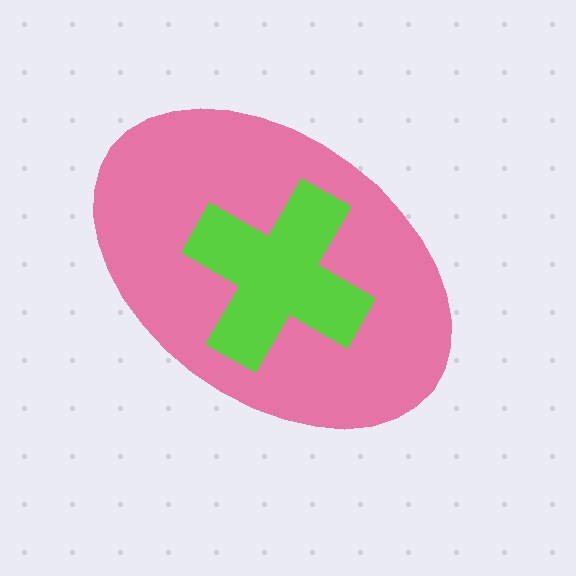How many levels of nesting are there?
2.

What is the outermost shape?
The pink ellipse.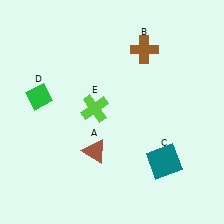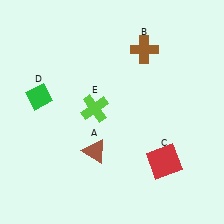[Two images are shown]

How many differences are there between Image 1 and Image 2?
There is 1 difference between the two images.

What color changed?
The square (C) changed from teal in Image 1 to red in Image 2.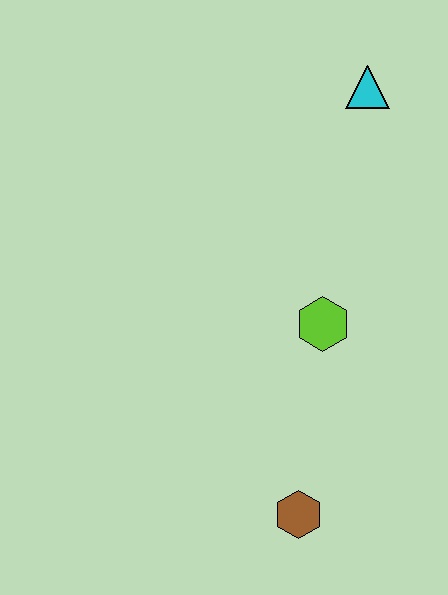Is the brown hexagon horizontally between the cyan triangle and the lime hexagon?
No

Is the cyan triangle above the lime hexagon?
Yes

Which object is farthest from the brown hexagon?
The cyan triangle is farthest from the brown hexagon.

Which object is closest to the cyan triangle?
The lime hexagon is closest to the cyan triangle.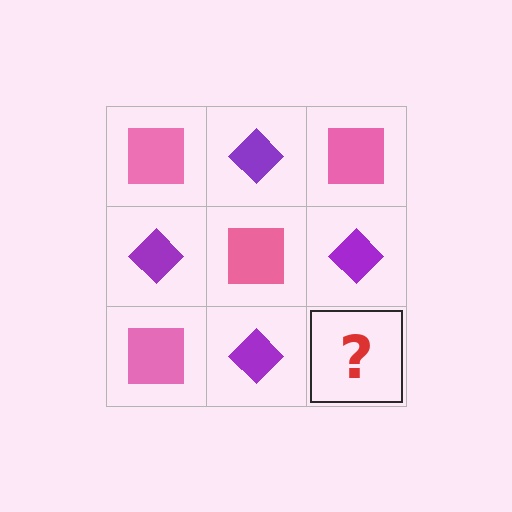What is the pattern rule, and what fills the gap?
The rule is that it alternates pink square and purple diamond in a checkerboard pattern. The gap should be filled with a pink square.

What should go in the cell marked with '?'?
The missing cell should contain a pink square.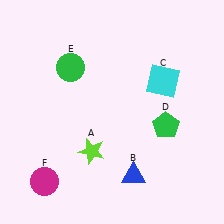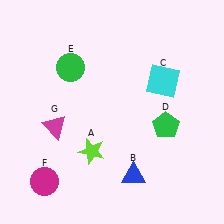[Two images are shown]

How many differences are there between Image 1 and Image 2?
There is 1 difference between the two images.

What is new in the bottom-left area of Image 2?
A magenta triangle (G) was added in the bottom-left area of Image 2.